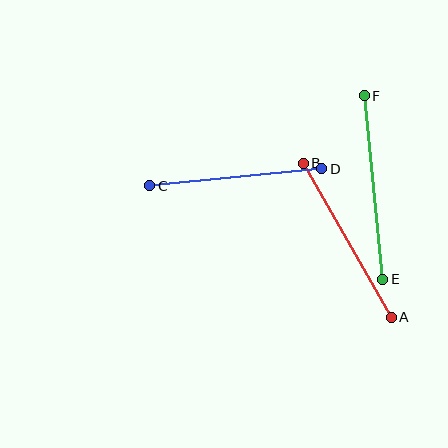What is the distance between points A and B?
The distance is approximately 177 pixels.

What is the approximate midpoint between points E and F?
The midpoint is at approximately (374, 188) pixels.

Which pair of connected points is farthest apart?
Points E and F are farthest apart.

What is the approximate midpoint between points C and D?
The midpoint is at approximately (236, 177) pixels.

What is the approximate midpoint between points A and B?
The midpoint is at approximately (347, 240) pixels.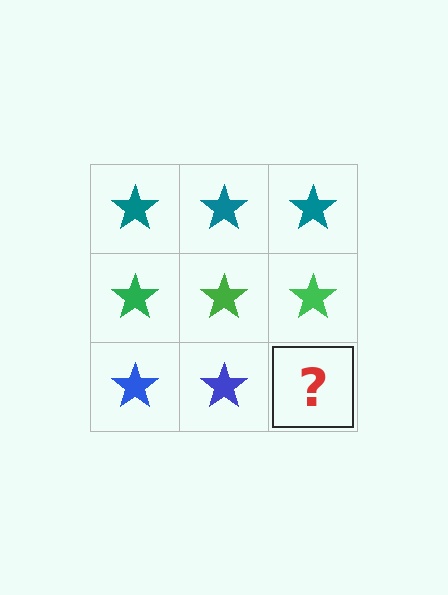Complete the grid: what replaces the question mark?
The question mark should be replaced with a blue star.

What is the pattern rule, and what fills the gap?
The rule is that each row has a consistent color. The gap should be filled with a blue star.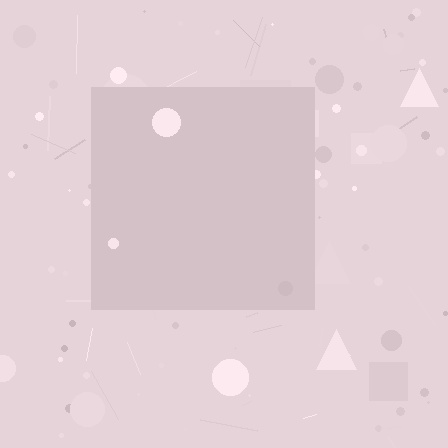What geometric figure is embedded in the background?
A square is embedded in the background.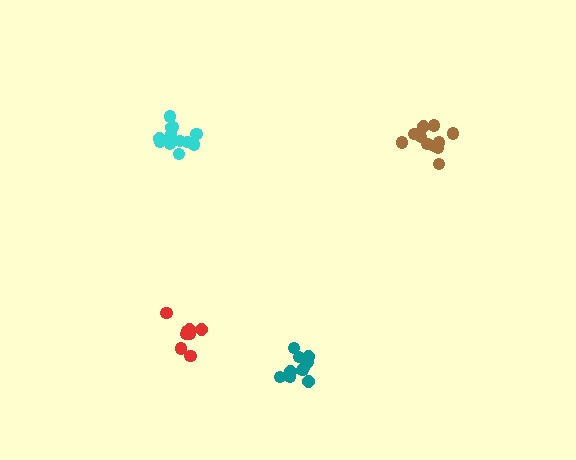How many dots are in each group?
Group 1: 13 dots, Group 2: 11 dots, Group 3: 10 dots, Group 4: 8 dots (42 total).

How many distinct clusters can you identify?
There are 4 distinct clusters.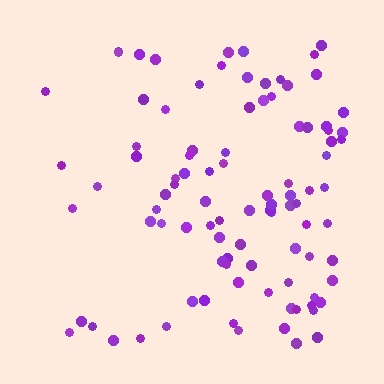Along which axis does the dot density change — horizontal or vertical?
Horizontal.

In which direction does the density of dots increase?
From left to right, with the right side densest.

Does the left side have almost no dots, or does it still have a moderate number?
Still a moderate number, just noticeably fewer than the right.